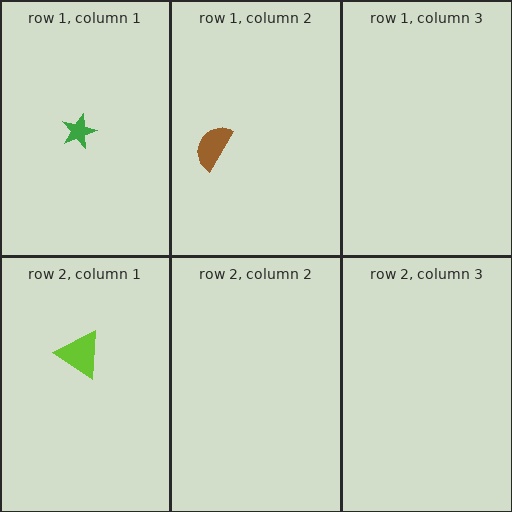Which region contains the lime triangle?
The row 2, column 1 region.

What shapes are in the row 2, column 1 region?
The lime triangle.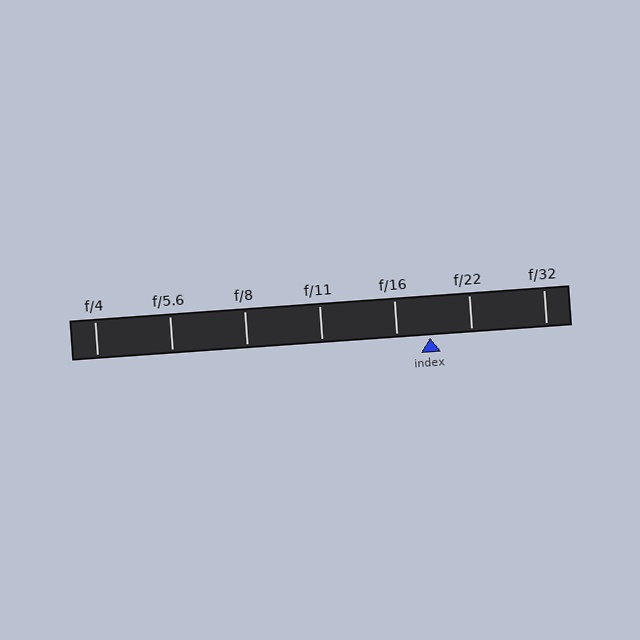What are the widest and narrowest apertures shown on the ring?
The widest aperture shown is f/4 and the narrowest is f/32.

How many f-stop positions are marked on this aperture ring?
There are 7 f-stop positions marked.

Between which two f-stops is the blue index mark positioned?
The index mark is between f/16 and f/22.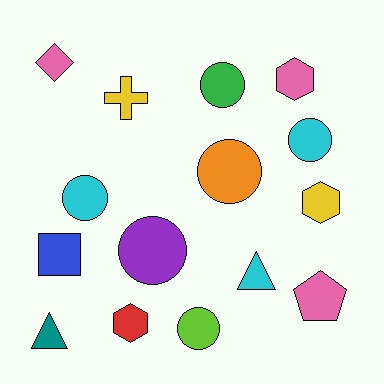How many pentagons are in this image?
There is 1 pentagon.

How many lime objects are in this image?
There is 1 lime object.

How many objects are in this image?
There are 15 objects.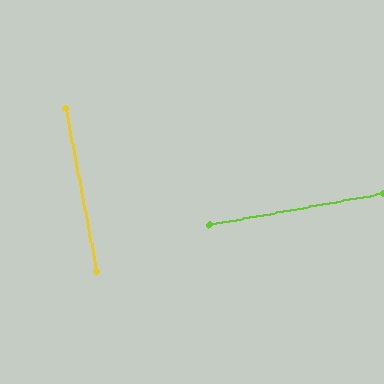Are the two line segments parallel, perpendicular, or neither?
Perpendicular — they meet at approximately 89°.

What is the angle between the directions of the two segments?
Approximately 89 degrees.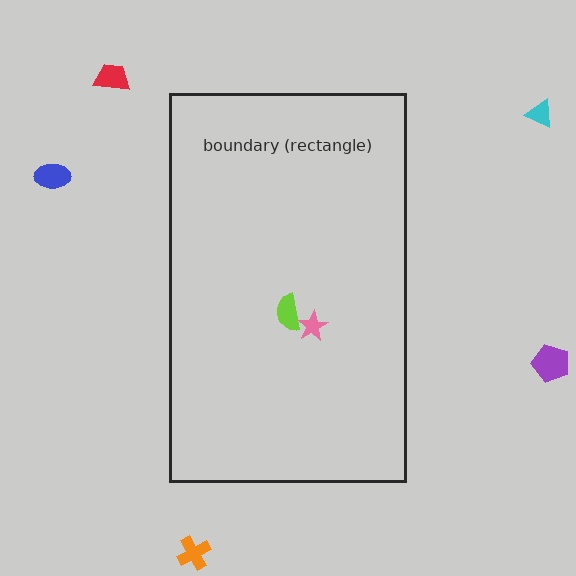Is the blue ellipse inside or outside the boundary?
Outside.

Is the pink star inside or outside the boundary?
Inside.